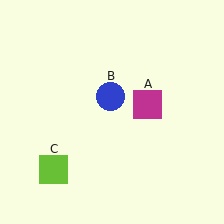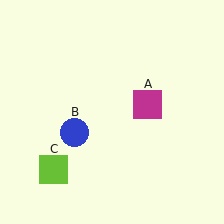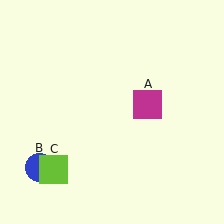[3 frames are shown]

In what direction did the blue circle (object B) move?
The blue circle (object B) moved down and to the left.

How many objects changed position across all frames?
1 object changed position: blue circle (object B).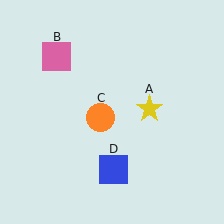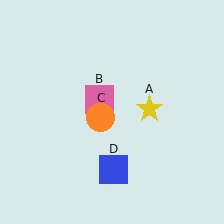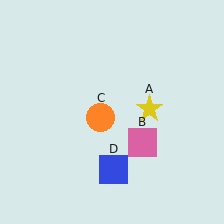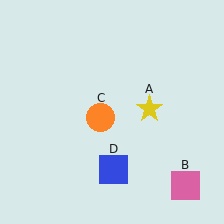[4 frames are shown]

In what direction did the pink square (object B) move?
The pink square (object B) moved down and to the right.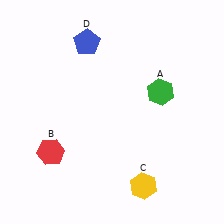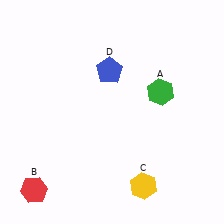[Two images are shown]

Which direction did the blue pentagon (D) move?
The blue pentagon (D) moved down.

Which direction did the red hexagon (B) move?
The red hexagon (B) moved down.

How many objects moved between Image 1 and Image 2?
2 objects moved between the two images.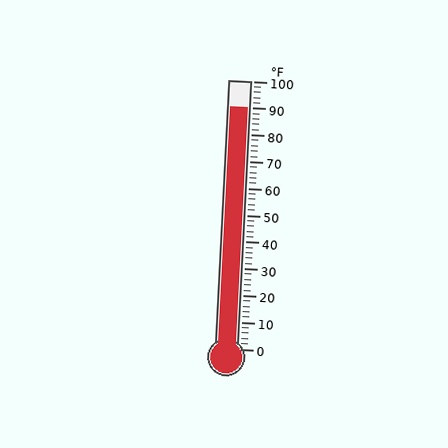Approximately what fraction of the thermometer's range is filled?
The thermometer is filled to approximately 90% of its range.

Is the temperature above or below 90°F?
The temperature is at 90°F.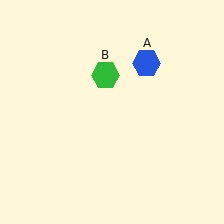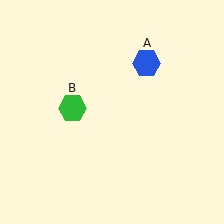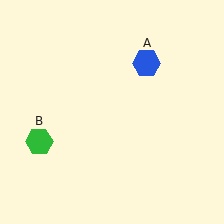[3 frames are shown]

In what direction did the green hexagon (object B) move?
The green hexagon (object B) moved down and to the left.